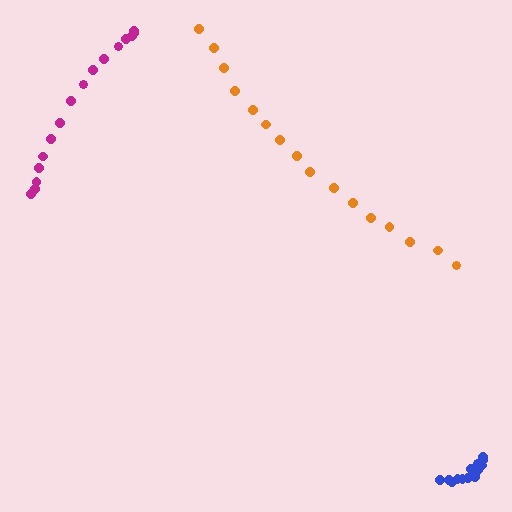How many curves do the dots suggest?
There are 3 distinct paths.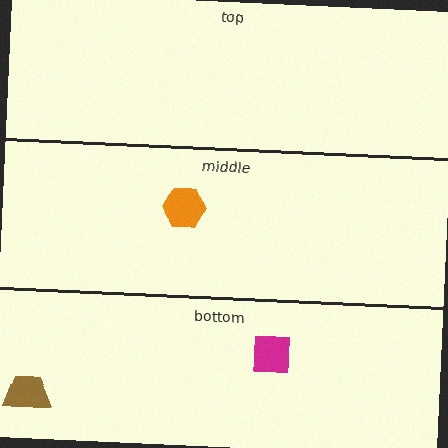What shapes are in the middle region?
The orange hexagon.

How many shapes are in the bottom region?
2.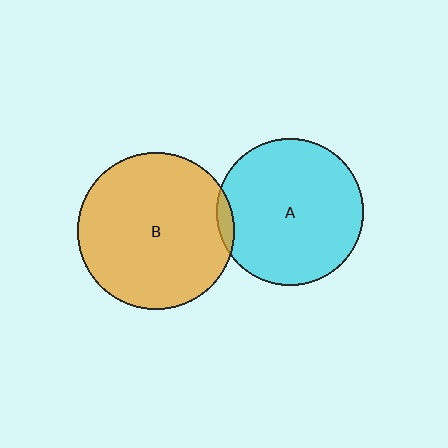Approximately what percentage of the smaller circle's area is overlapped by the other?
Approximately 5%.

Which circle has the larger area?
Circle B (orange).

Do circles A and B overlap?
Yes.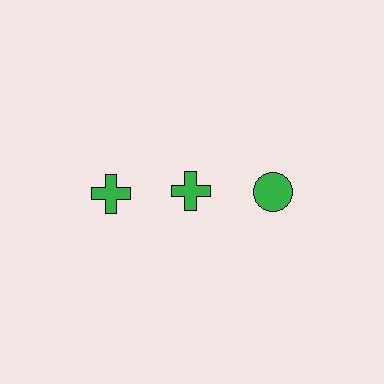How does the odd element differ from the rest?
It has a different shape: circle instead of cross.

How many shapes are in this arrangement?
There are 3 shapes arranged in a grid pattern.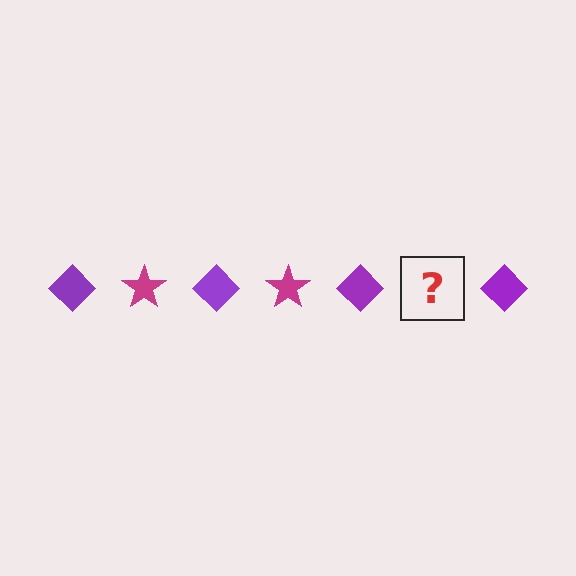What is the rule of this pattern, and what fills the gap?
The rule is that the pattern alternates between purple diamond and magenta star. The gap should be filled with a magenta star.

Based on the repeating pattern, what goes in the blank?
The blank should be a magenta star.